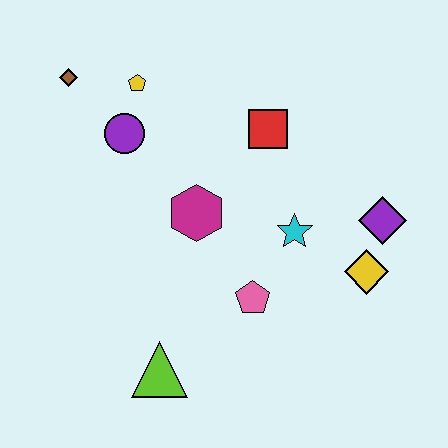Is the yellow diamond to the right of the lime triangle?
Yes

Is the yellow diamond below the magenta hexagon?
Yes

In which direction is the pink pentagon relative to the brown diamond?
The pink pentagon is below the brown diamond.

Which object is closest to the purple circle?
The yellow pentagon is closest to the purple circle.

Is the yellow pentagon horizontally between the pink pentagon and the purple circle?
Yes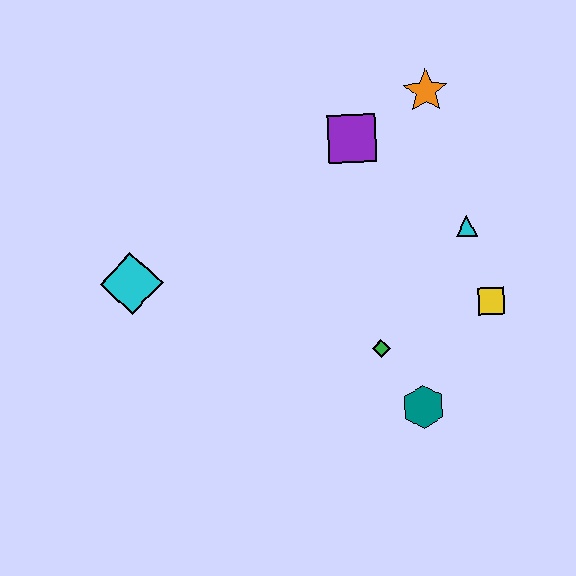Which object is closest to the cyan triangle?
The yellow square is closest to the cyan triangle.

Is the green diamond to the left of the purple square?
No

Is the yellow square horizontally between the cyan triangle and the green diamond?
No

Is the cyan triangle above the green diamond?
Yes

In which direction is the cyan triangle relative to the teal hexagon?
The cyan triangle is above the teal hexagon.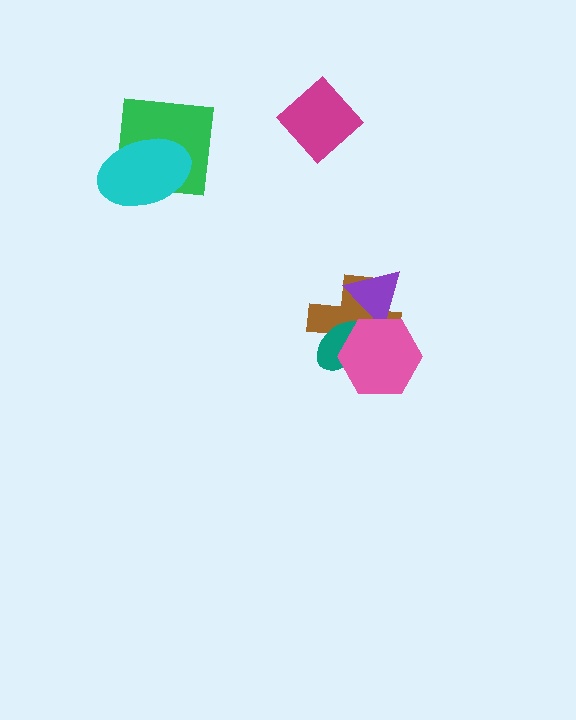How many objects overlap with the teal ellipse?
2 objects overlap with the teal ellipse.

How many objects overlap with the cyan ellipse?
1 object overlaps with the cyan ellipse.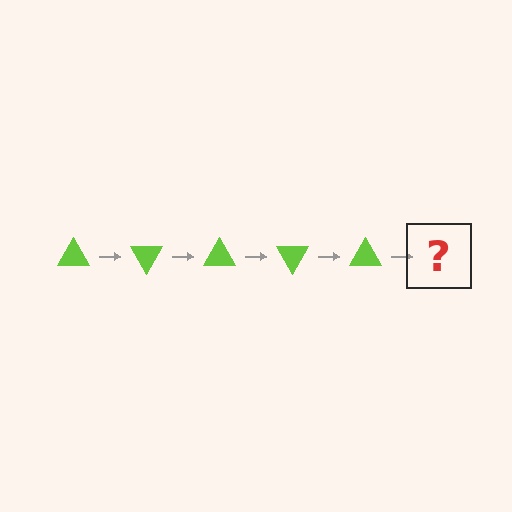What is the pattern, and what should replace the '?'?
The pattern is that the triangle rotates 60 degrees each step. The '?' should be a lime triangle rotated 300 degrees.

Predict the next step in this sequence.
The next step is a lime triangle rotated 300 degrees.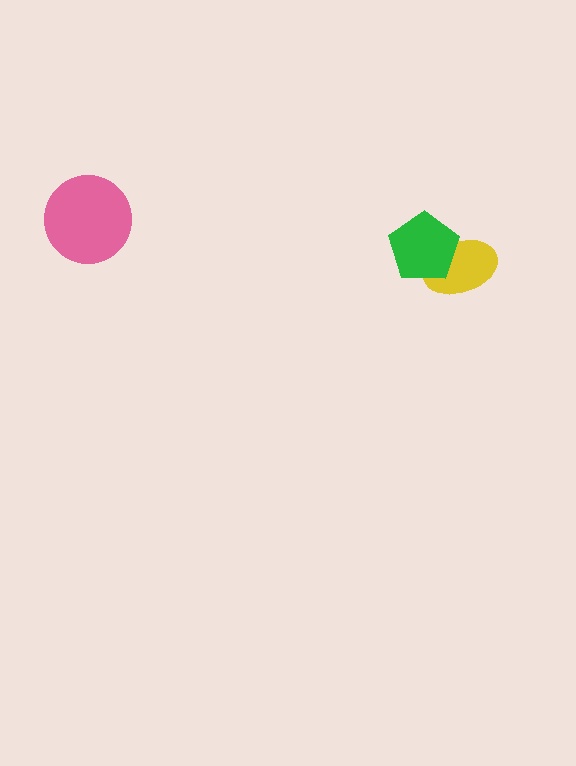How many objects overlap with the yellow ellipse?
1 object overlaps with the yellow ellipse.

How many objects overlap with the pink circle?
0 objects overlap with the pink circle.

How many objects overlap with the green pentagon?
1 object overlaps with the green pentagon.